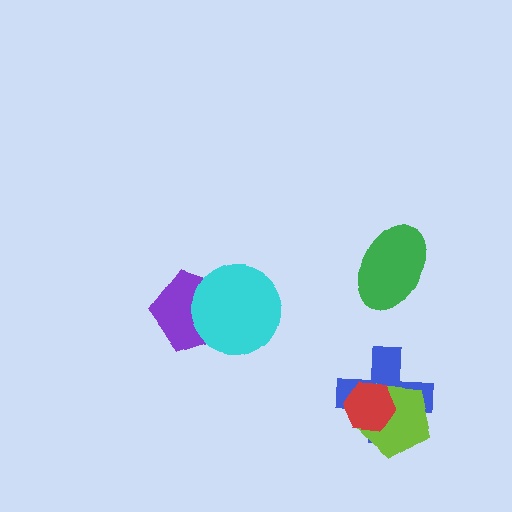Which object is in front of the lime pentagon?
The red hexagon is in front of the lime pentagon.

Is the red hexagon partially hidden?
No, no other shape covers it.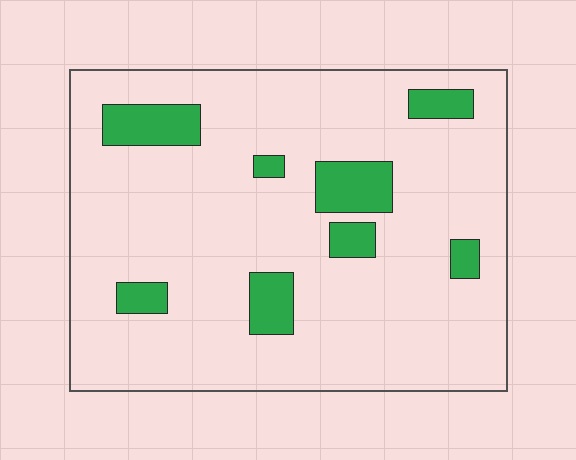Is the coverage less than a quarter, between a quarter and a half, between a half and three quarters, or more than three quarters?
Less than a quarter.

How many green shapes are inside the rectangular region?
8.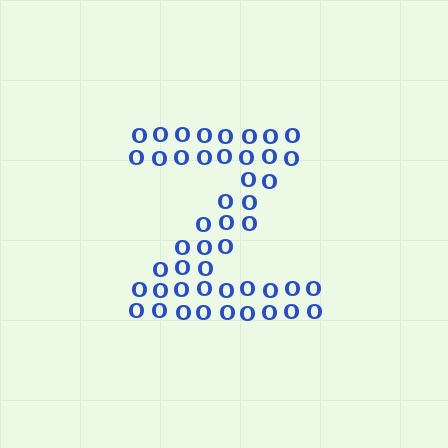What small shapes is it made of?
It is made of small letter O's.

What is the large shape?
The large shape is the letter Z.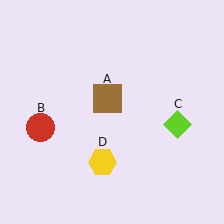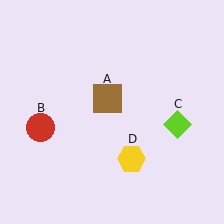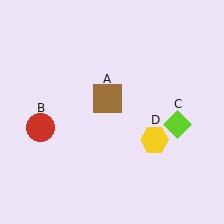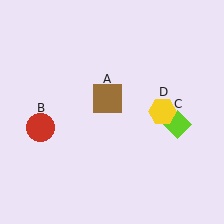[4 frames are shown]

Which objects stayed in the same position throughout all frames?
Brown square (object A) and red circle (object B) and lime diamond (object C) remained stationary.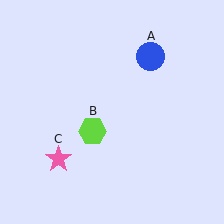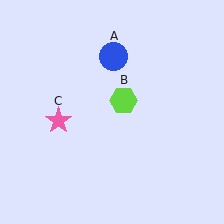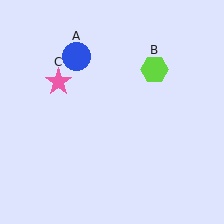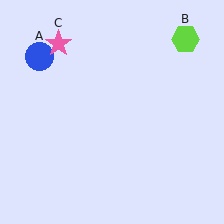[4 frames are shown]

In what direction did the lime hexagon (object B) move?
The lime hexagon (object B) moved up and to the right.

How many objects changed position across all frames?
3 objects changed position: blue circle (object A), lime hexagon (object B), pink star (object C).